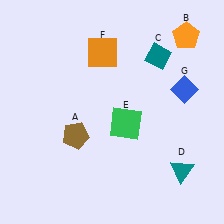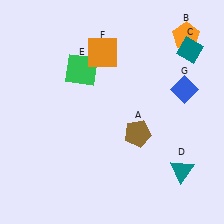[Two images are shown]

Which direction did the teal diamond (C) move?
The teal diamond (C) moved right.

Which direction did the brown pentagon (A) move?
The brown pentagon (A) moved right.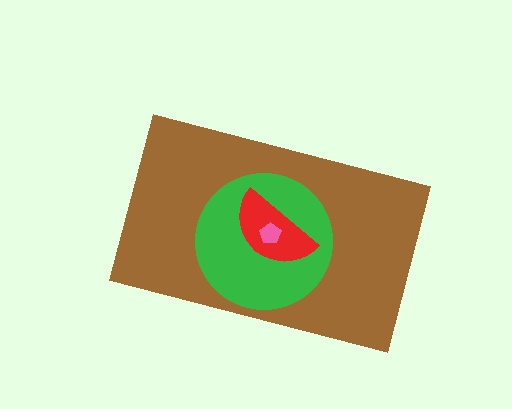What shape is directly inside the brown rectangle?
The green circle.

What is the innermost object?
The pink pentagon.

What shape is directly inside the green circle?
The red semicircle.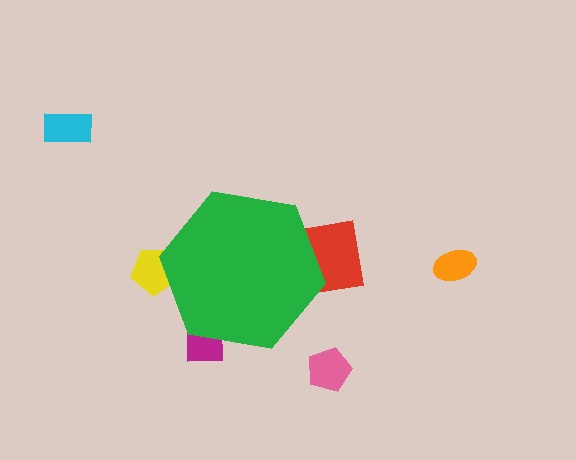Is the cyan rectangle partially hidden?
No, the cyan rectangle is fully visible.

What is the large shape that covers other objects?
A green hexagon.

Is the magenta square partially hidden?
Yes, the magenta square is partially hidden behind the green hexagon.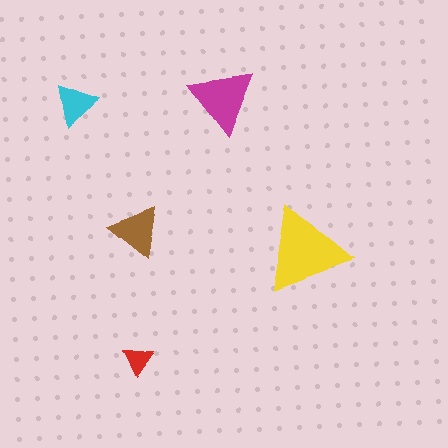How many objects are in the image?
There are 5 objects in the image.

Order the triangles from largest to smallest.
the yellow one, the magenta one, the brown one, the cyan one, the red one.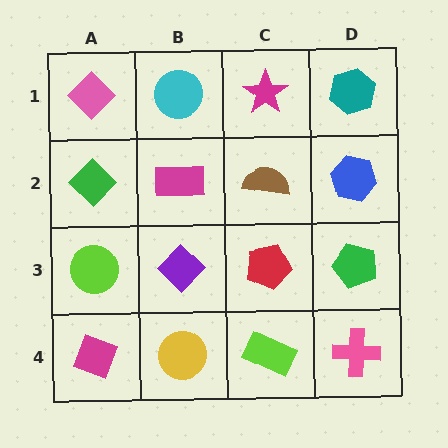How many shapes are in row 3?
4 shapes.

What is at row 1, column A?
A pink diamond.